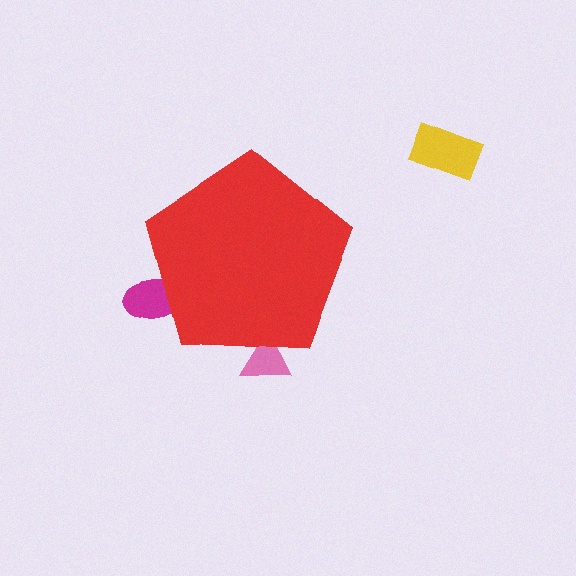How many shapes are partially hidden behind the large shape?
2 shapes are partially hidden.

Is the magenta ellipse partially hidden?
Yes, the magenta ellipse is partially hidden behind the red pentagon.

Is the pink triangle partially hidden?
Yes, the pink triangle is partially hidden behind the red pentagon.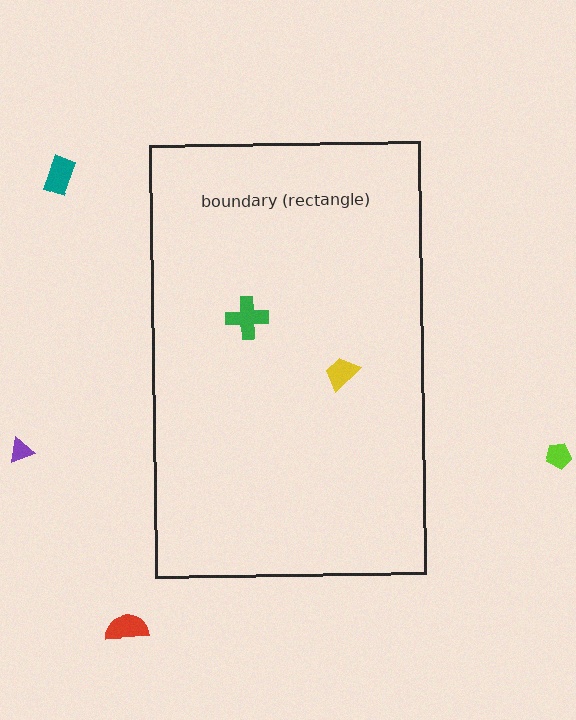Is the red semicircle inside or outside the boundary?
Outside.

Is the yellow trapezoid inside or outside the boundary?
Inside.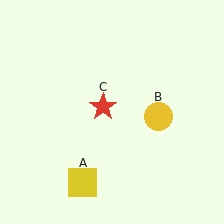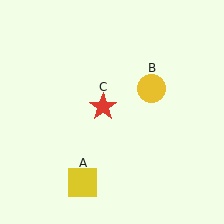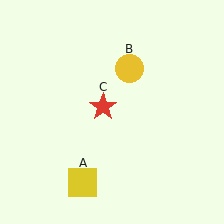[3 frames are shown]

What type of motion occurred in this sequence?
The yellow circle (object B) rotated counterclockwise around the center of the scene.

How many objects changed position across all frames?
1 object changed position: yellow circle (object B).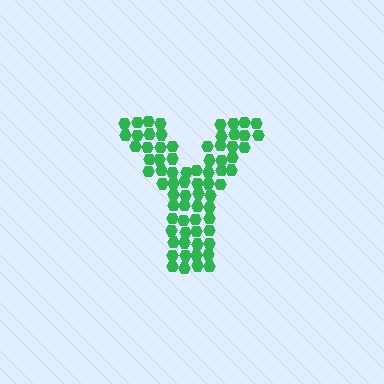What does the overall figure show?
The overall figure shows the letter Y.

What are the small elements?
The small elements are hexagons.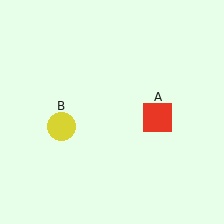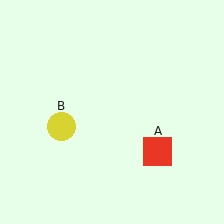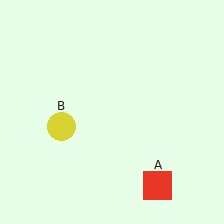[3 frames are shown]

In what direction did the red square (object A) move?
The red square (object A) moved down.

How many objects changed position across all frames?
1 object changed position: red square (object A).